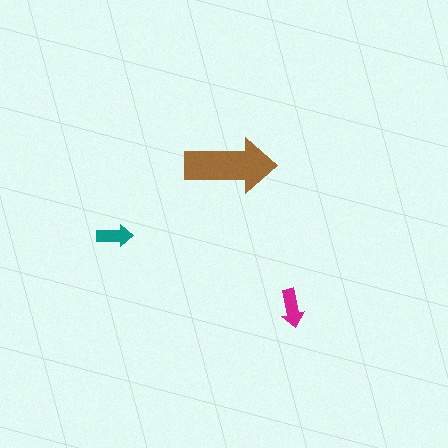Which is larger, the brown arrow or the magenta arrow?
The brown one.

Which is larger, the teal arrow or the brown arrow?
The brown one.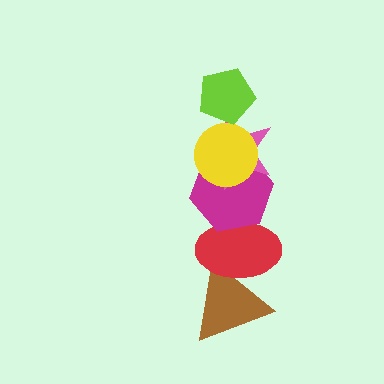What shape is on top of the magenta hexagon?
The pink star is on top of the magenta hexagon.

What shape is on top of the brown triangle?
The red ellipse is on top of the brown triangle.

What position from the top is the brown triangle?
The brown triangle is 6th from the top.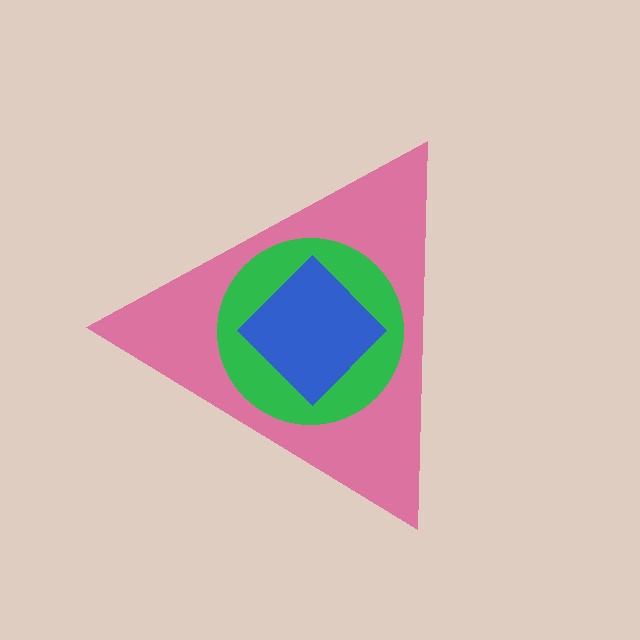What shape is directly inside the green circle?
The blue diamond.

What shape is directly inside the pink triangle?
The green circle.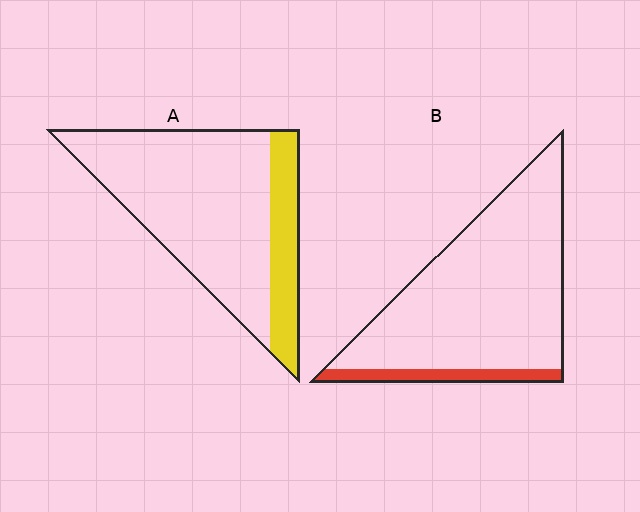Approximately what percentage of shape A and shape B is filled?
A is approximately 20% and B is approximately 10%.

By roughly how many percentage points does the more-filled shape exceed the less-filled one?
By roughly 10 percentage points (A over B).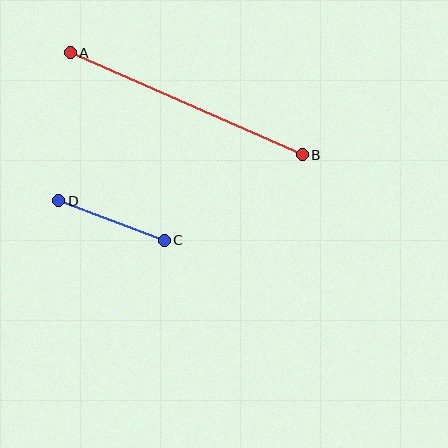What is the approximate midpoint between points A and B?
The midpoint is at approximately (186, 104) pixels.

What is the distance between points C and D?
The distance is approximately 113 pixels.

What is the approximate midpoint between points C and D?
The midpoint is at approximately (111, 221) pixels.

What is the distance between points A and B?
The distance is approximately 254 pixels.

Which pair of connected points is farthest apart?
Points A and B are farthest apart.